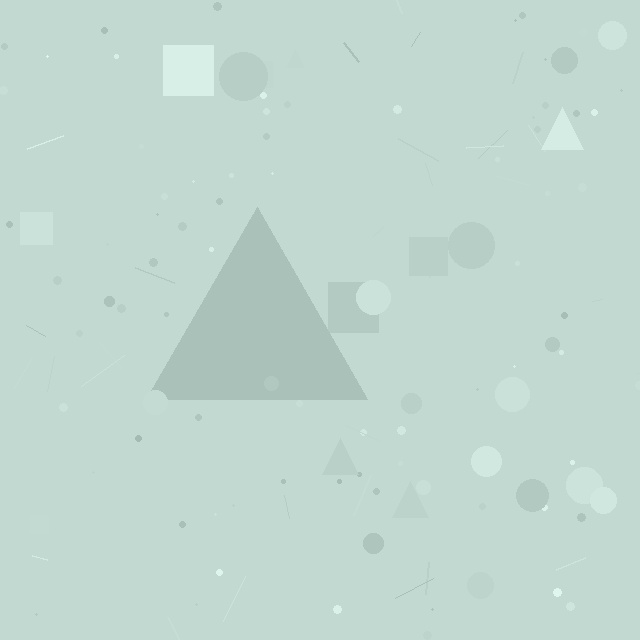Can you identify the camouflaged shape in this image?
The camouflaged shape is a triangle.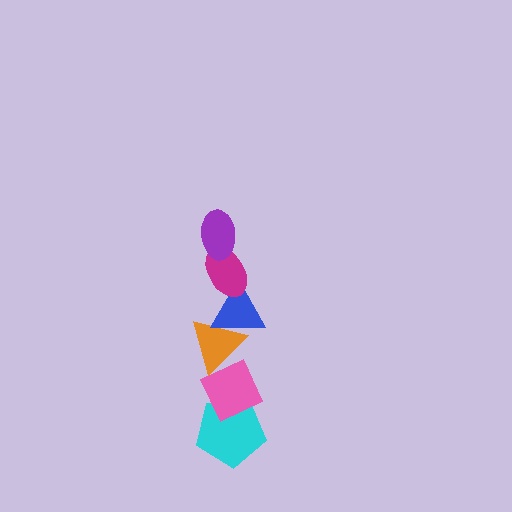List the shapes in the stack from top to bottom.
From top to bottom: the purple ellipse, the magenta ellipse, the blue triangle, the orange triangle, the pink diamond, the cyan pentagon.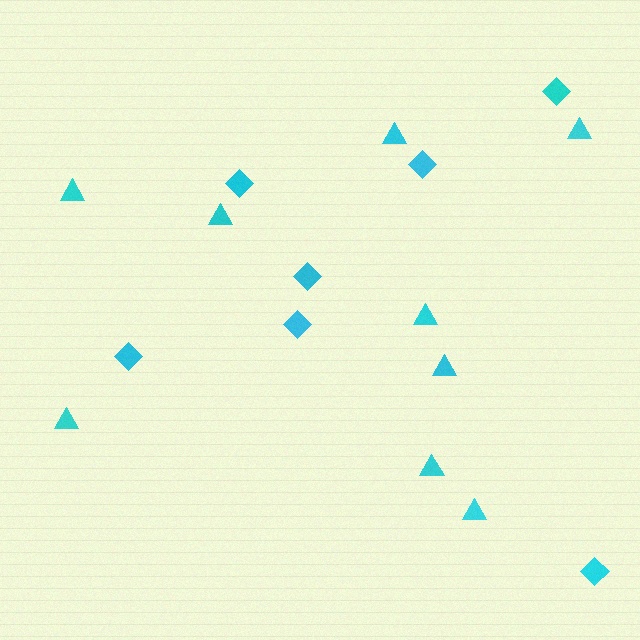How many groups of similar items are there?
There are 2 groups: one group of triangles (9) and one group of diamonds (7).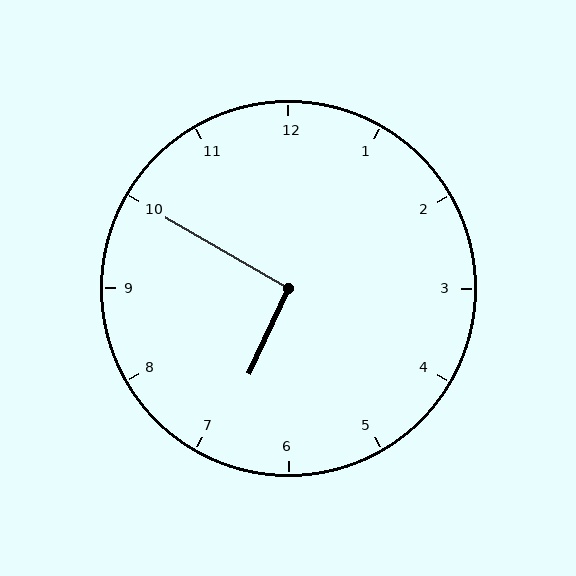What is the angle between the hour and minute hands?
Approximately 95 degrees.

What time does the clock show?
6:50.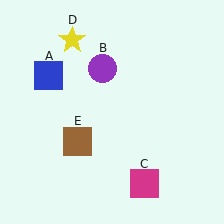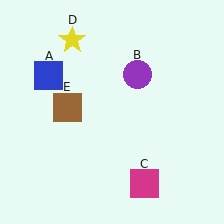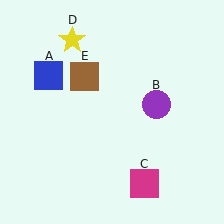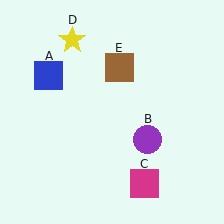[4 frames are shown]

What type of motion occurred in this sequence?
The purple circle (object B), brown square (object E) rotated clockwise around the center of the scene.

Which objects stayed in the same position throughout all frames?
Blue square (object A) and magenta square (object C) and yellow star (object D) remained stationary.